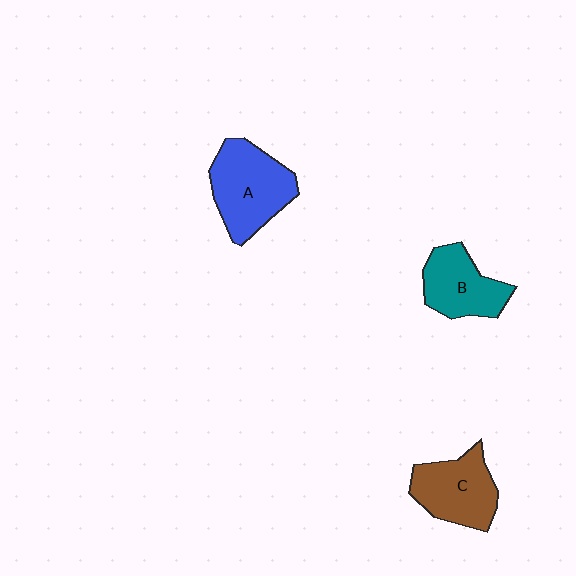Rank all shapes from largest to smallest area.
From largest to smallest: A (blue), C (brown), B (teal).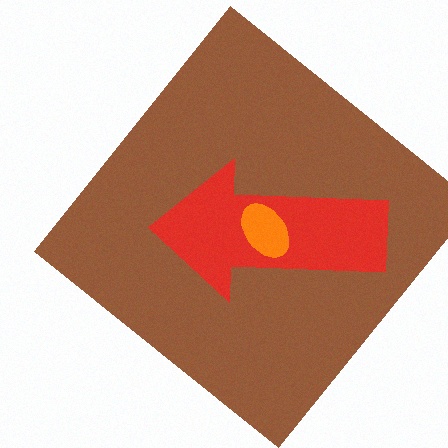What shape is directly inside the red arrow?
The orange ellipse.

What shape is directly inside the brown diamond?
The red arrow.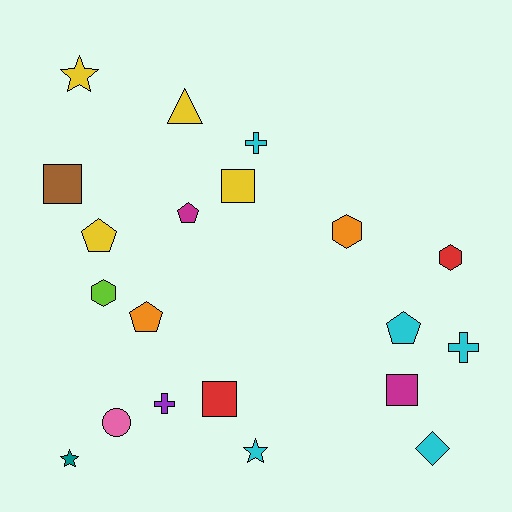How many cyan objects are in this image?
There are 5 cyan objects.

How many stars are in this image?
There are 3 stars.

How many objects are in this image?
There are 20 objects.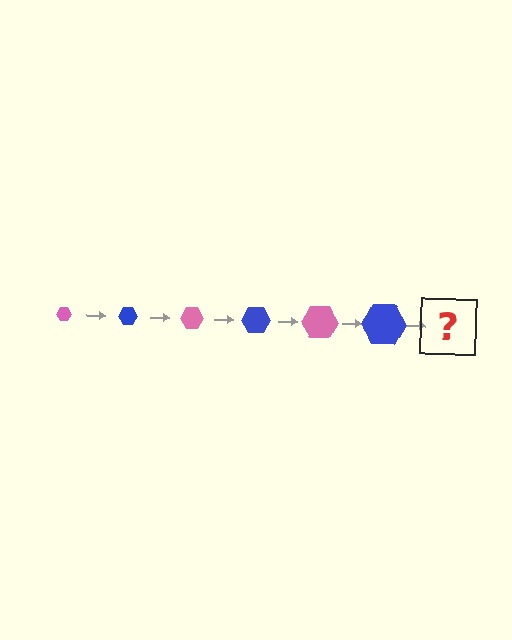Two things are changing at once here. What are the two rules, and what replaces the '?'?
The two rules are that the hexagon grows larger each step and the color cycles through pink and blue. The '?' should be a pink hexagon, larger than the previous one.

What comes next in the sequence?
The next element should be a pink hexagon, larger than the previous one.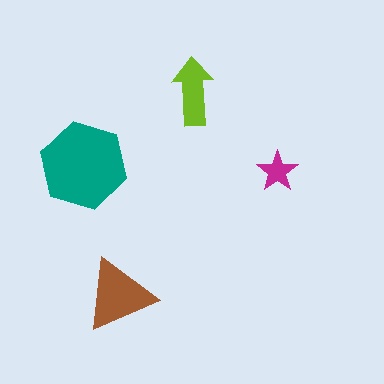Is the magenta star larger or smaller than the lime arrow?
Smaller.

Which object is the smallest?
The magenta star.